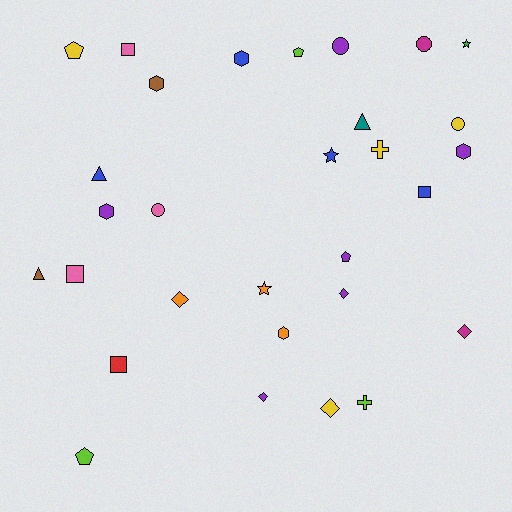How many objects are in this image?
There are 30 objects.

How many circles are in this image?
There are 4 circles.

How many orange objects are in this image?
There are 3 orange objects.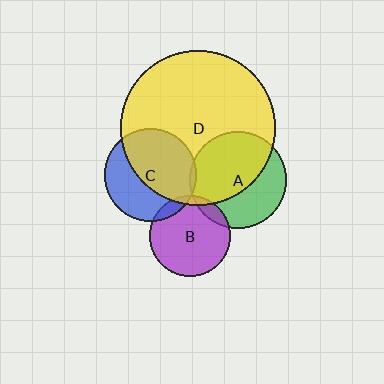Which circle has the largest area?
Circle D (yellow).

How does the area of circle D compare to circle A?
Approximately 2.6 times.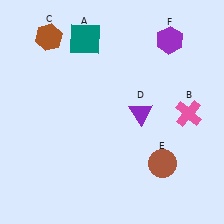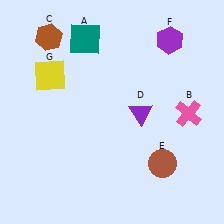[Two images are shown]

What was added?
A yellow square (G) was added in Image 2.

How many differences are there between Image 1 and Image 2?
There is 1 difference between the two images.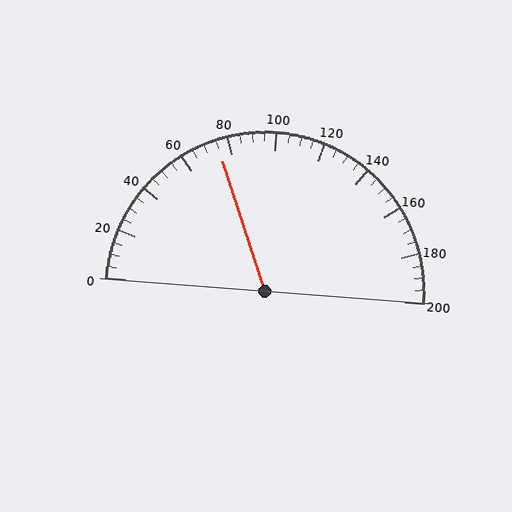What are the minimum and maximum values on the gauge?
The gauge ranges from 0 to 200.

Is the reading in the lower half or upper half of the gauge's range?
The reading is in the lower half of the range (0 to 200).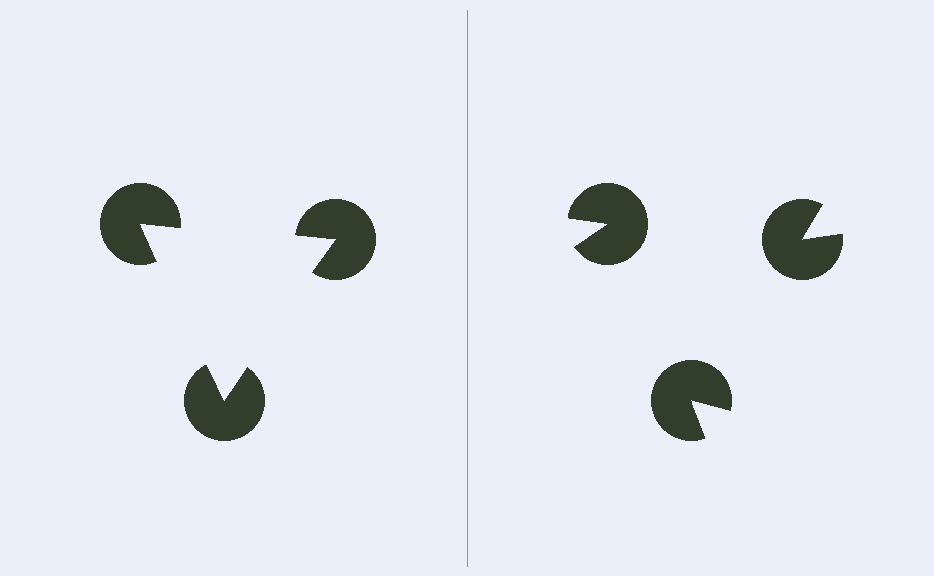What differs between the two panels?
The pac-man discs are positioned identically on both sides; only the wedge orientations differ. On the left they align to a triangle; on the right they are misaligned.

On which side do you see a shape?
An illusory triangle appears on the left side. On the right side the wedge cuts are rotated, so no coherent shape forms.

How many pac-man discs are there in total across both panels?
6 — 3 on each side.